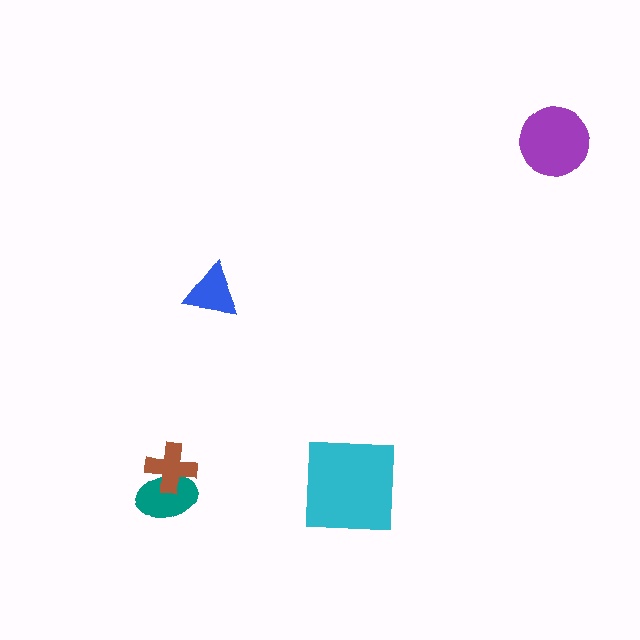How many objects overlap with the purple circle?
0 objects overlap with the purple circle.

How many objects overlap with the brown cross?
1 object overlaps with the brown cross.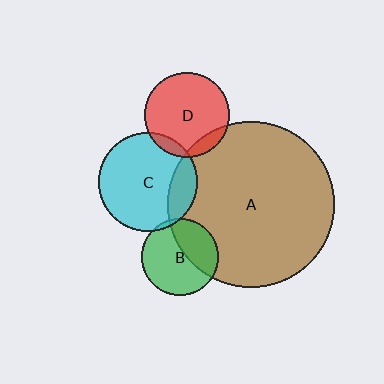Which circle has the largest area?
Circle A (brown).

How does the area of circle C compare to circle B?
Approximately 1.7 times.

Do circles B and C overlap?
Yes.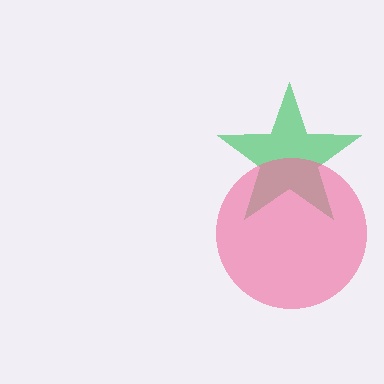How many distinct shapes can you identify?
There are 2 distinct shapes: a green star, a pink circle.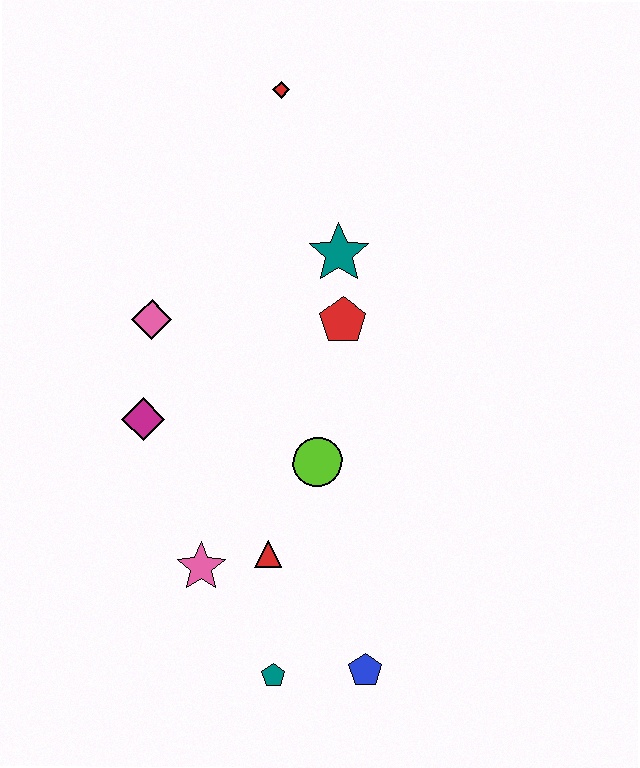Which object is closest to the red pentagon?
The teal star is closest to the red pentagon.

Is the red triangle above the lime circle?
No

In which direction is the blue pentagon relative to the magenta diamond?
The blue pentagon is below the magenta diamond.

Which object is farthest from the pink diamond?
The blue pentagon is farthest from the pink diamond.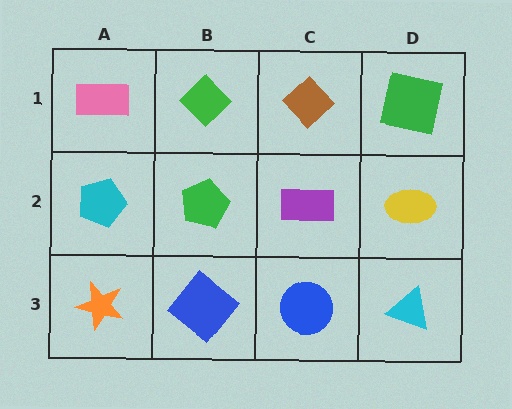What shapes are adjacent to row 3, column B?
A green pentagon (row 2, column B), an orange star (row 3, column A), a blue circle (row 3, column C).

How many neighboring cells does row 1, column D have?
2.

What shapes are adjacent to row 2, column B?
A green diamond (row 1, column B), a blue diamond (row 3, column B), a cyan pentagon (row 2, column A), a purple rectangle (row 2, column C).